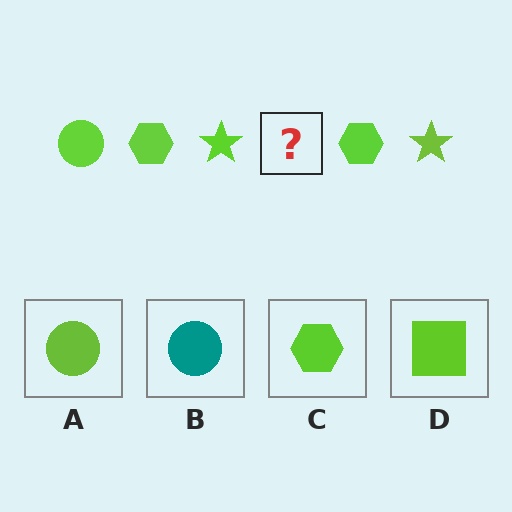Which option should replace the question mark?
Option A.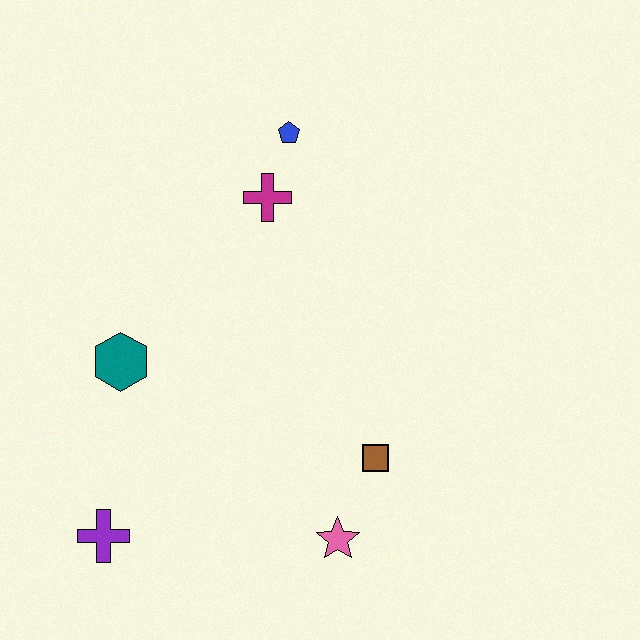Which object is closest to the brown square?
The pink star is closest to the brown square.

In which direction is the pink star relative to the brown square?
The pink star is below the brown square.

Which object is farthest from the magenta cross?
The purple cross is farthest from the magenta cross.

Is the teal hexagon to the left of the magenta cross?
Yes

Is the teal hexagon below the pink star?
No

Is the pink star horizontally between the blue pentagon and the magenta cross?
No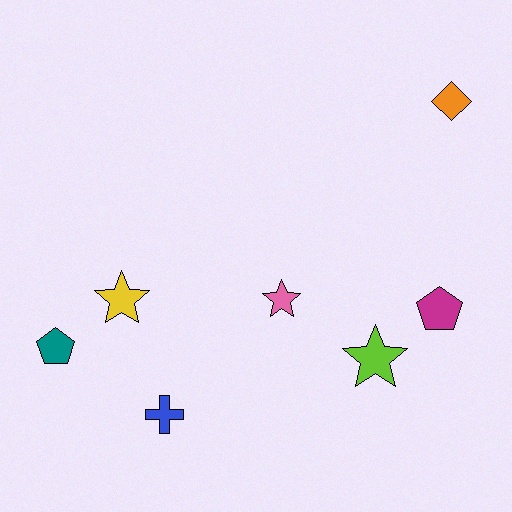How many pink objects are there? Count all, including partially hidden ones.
There is 1 pink object.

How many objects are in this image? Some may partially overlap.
There are 7 objects.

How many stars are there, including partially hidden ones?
There are 3 stars.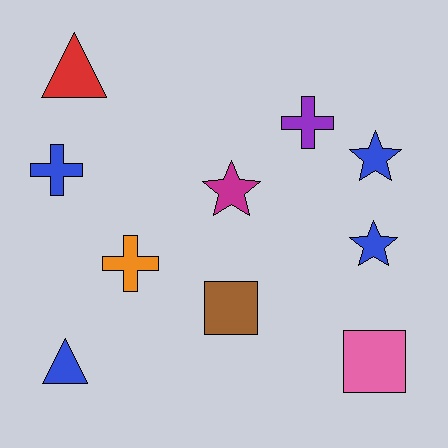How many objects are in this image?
There are 10 objects.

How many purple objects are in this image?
There is 1 purple object.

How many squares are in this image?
There are 2 squares.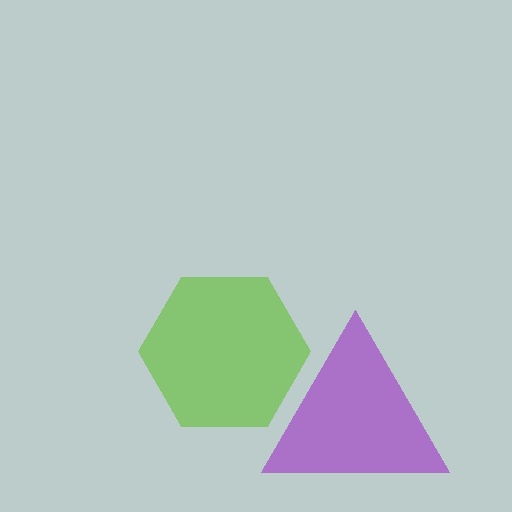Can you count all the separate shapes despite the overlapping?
Yes, there are 2 separate shapes.